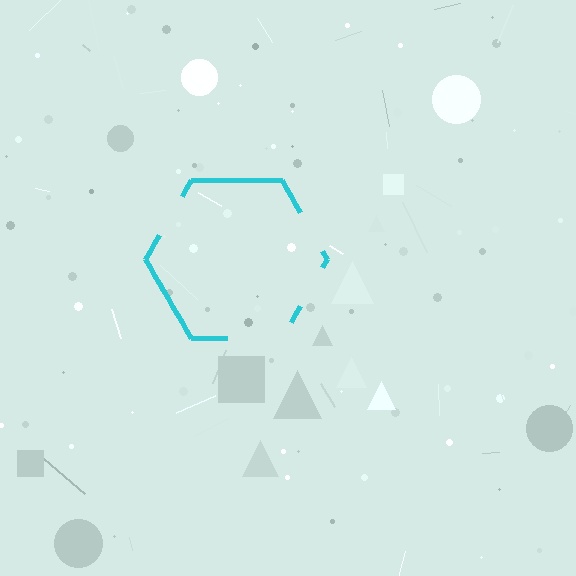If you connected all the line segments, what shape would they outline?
They would outline a hexagon.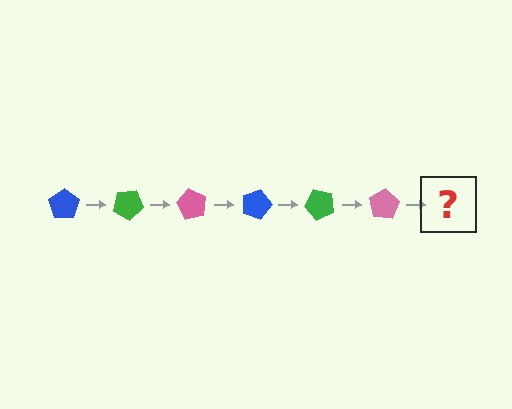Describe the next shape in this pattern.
It should be a blue pentagon, rotated 180 degrees from the start.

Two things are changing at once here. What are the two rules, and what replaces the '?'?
The two rules are that it rotates 30 degrees each step and the color cycles through blue, green, and pink. The '?' should be a blue pentagon, rotated 180 degrees from the start.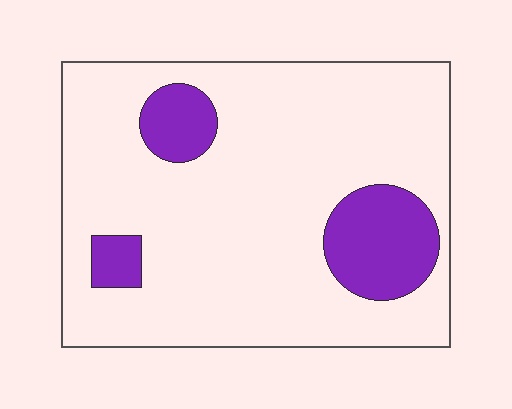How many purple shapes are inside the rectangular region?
3.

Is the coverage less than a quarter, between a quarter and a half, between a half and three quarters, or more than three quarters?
Less than a quarter.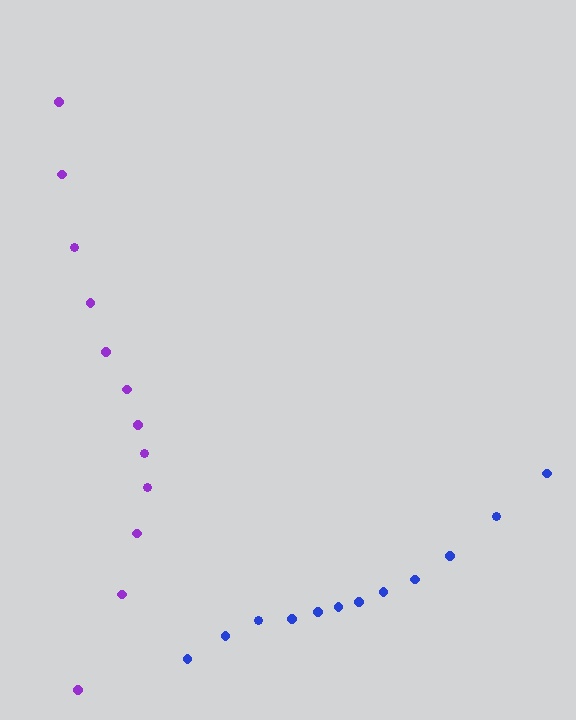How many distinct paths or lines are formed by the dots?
There are 2 distinct paths.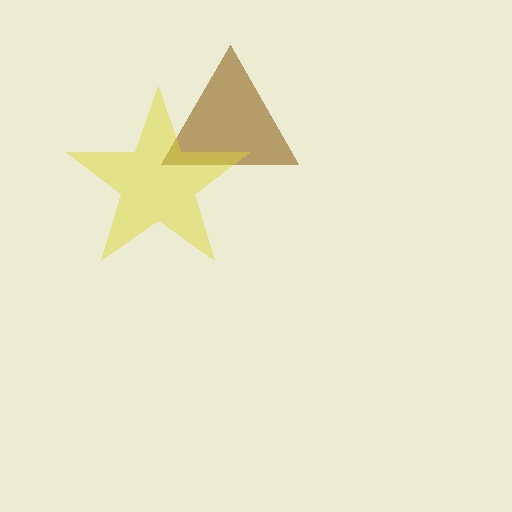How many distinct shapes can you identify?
There are 2 distinct shapes: a brown triangle, a yellow star.